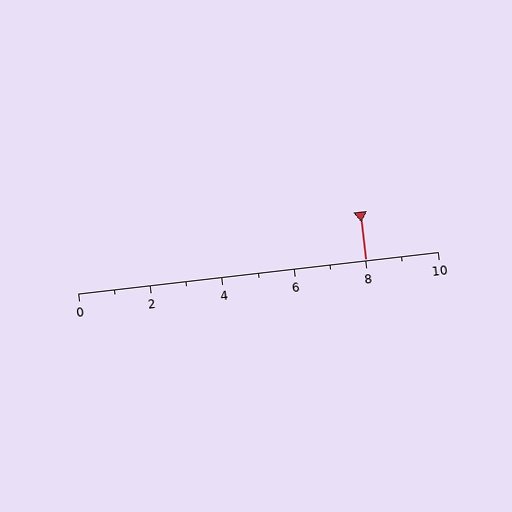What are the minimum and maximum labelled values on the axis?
The axis runs from 0 to 10.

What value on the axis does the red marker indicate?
The marker indicates approximately 8.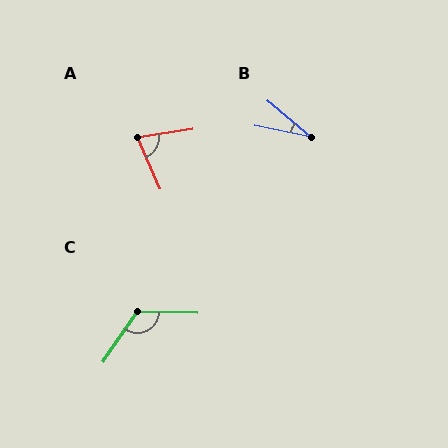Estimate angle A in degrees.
Approximately 76 degrees.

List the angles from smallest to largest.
B (29°), A (76°), C (123°).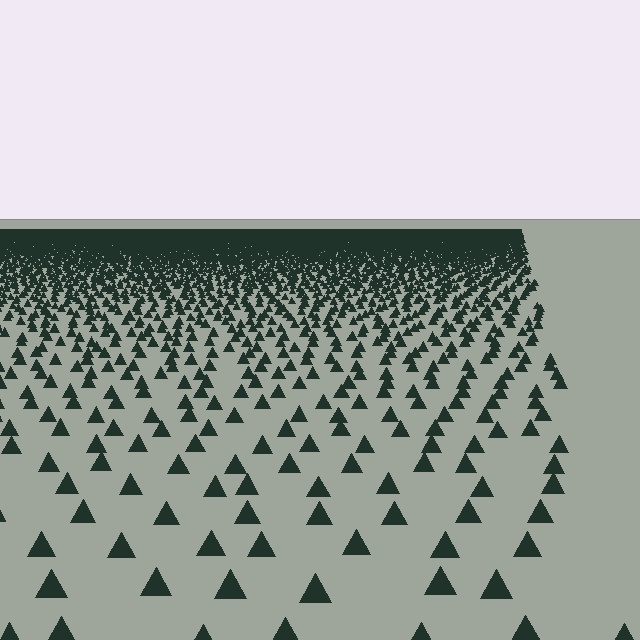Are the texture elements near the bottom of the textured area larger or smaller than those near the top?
Larger. Near the bottom, elements are closer to the viewer and appear at a bigger on-screen size.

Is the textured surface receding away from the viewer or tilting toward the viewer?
The surface is receding away from the viewer. Texture elements get smaller and denser toward the top.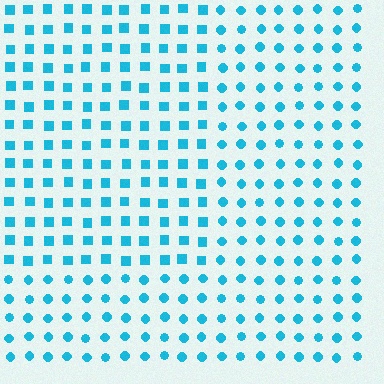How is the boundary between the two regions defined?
The boundary is defined by a change in element shape: squares inside vs. circles outside. All elements share the same color and spacing.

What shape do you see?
I see a rectangle.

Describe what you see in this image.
The image is filled with small cyan elements arranged in a uniform grid. A rectangle-shaped region contains squares, while the surrounding area contains circles. The boundary is defined purely by the change in element shape.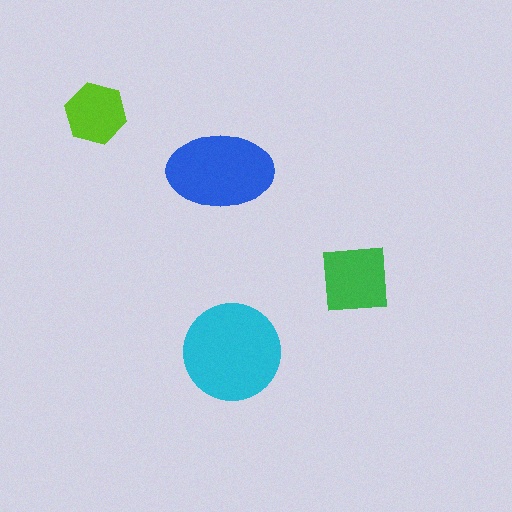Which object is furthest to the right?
The green square is rightmost.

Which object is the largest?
The cyan circle.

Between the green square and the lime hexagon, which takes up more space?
The green square.